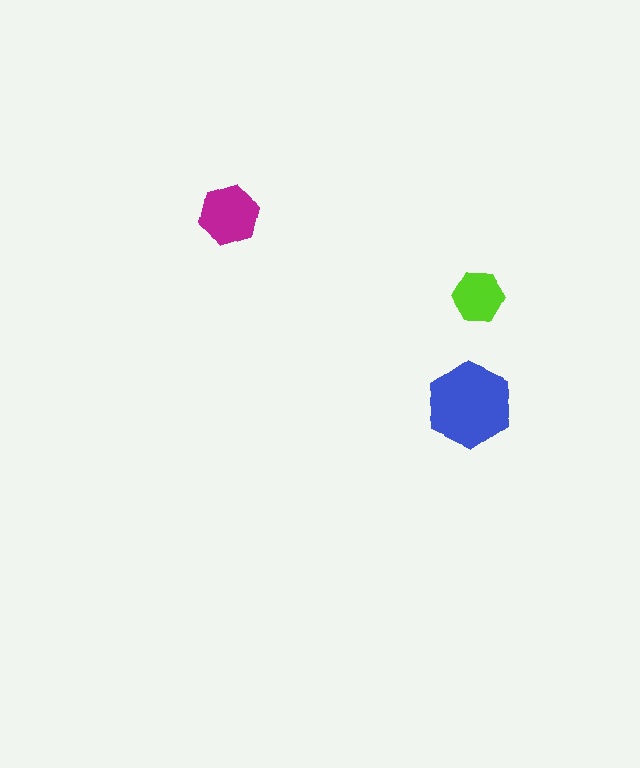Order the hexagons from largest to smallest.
the blue one, the magenta one, the lime one.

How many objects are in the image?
There are 3 objects in the image.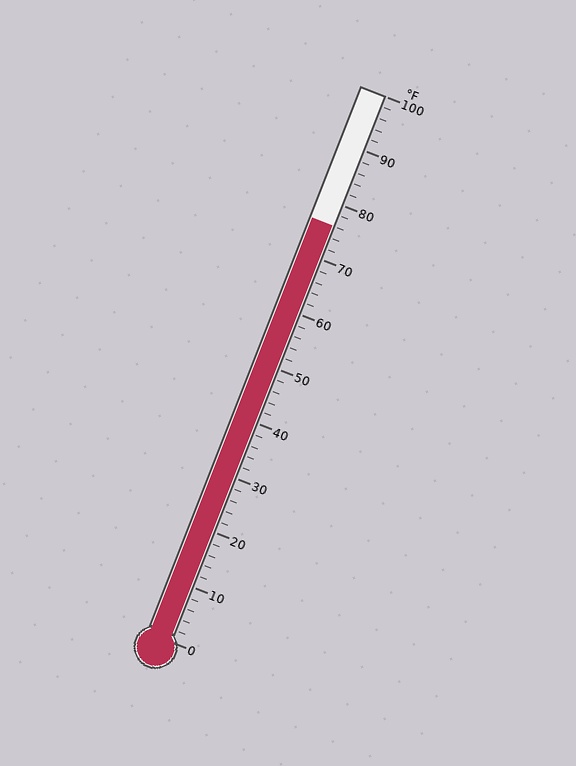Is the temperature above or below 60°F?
The temperature is above 60°F.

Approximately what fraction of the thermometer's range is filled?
The thermometer is filled to approximately 75% of its range.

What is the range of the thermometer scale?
The thermometer scale ranges from 0°F to 100°F.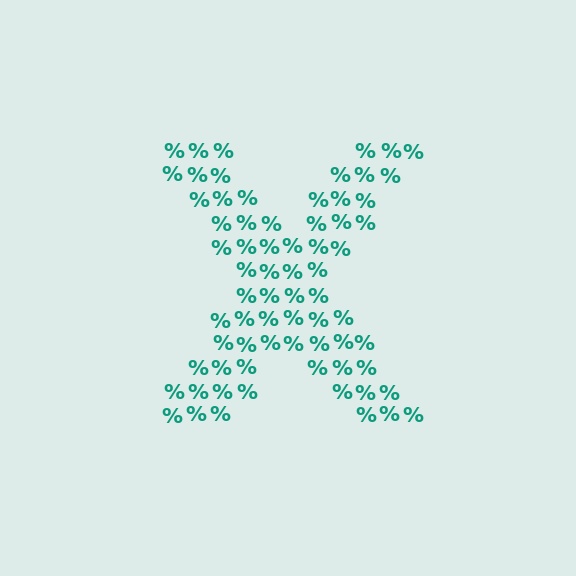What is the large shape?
The large shape is the letter X.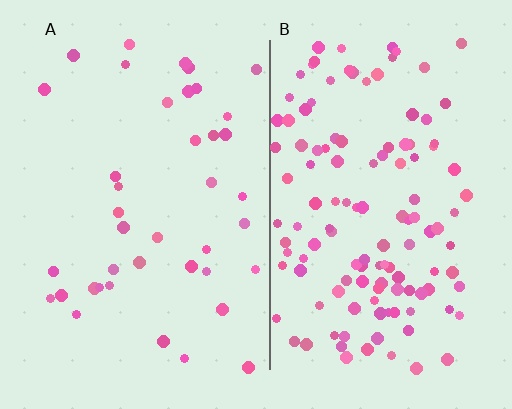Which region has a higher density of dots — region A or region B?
B (the right).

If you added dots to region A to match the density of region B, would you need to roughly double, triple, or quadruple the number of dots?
Approximately triple.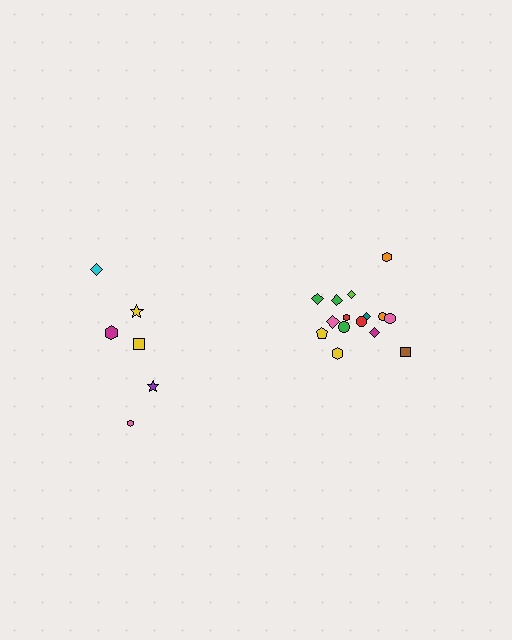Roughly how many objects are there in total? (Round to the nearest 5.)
Roughly 20 objects in total.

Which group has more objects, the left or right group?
The right group.